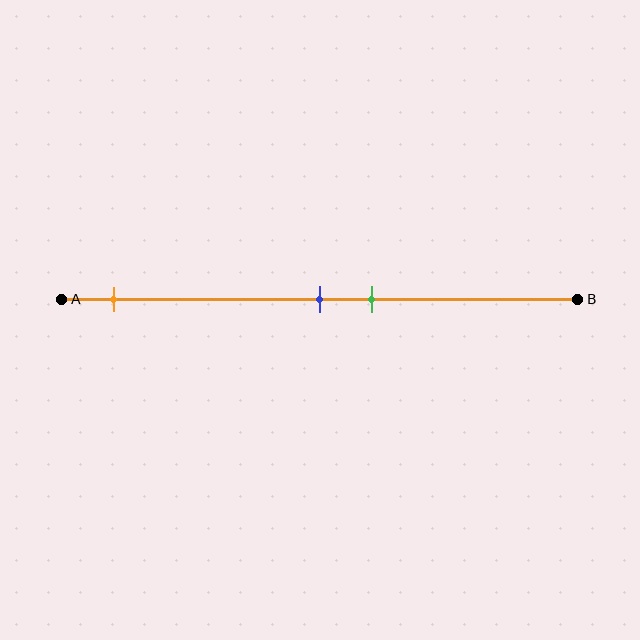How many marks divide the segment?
There are 3 marks dividing the segment.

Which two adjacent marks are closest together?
The blue and green marks are the closest adjacent pair.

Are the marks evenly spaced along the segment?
No, the marks are not evenly spaced.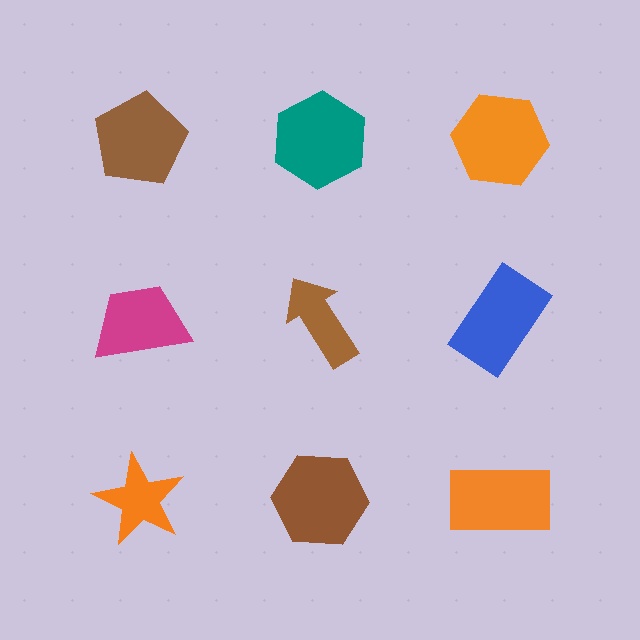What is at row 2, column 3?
A blue rectangle.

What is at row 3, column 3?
An orange rectangle.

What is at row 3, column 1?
An orange star.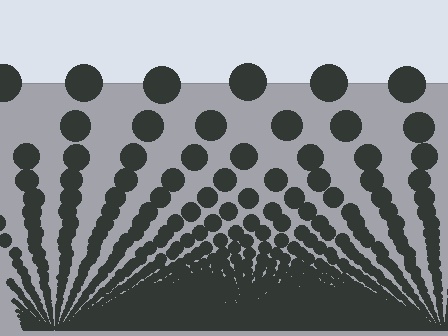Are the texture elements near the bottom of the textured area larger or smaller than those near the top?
Smaller. The gradient is inverted — elements near the bottom are smaller and denser.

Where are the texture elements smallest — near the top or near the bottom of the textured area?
Near the bottom.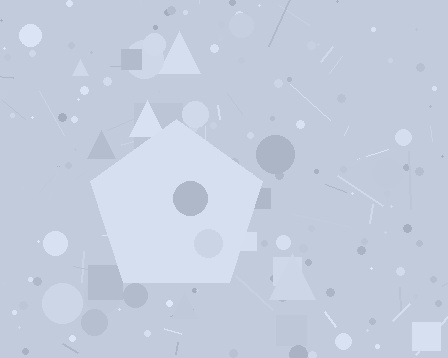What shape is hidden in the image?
A pentagon is hidden in the image.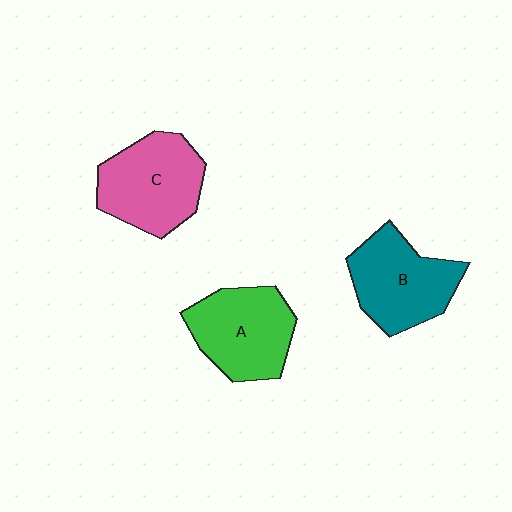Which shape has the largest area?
Shape C (pink).